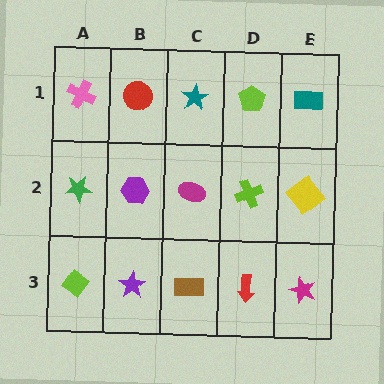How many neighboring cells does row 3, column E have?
2.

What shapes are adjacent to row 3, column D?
A lime cross (row 2, column D), a brown rectangle (row 3, column C), a magenta star (row 3, column E).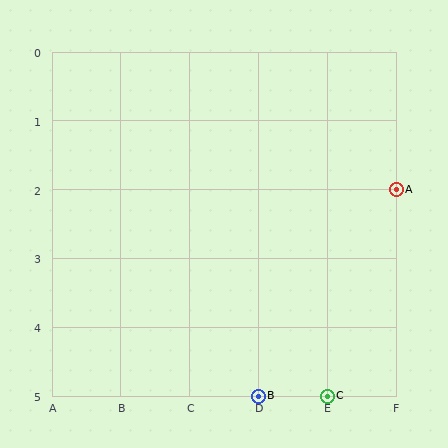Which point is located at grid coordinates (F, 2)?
Point A is at (F, 2).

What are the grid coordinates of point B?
Point B is at grid coordinates (D, 5).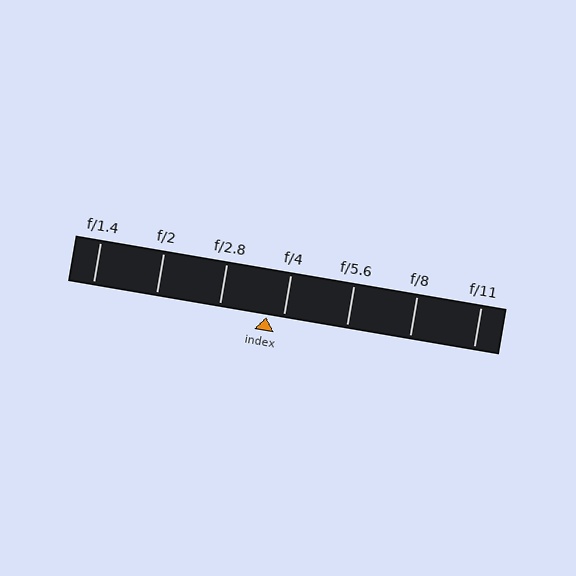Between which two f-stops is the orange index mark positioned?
The index mark is between f/2.8 and f/4.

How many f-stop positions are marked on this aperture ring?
There are 7 f-stop positions marked.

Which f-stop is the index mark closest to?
The index mark is closest to f/4.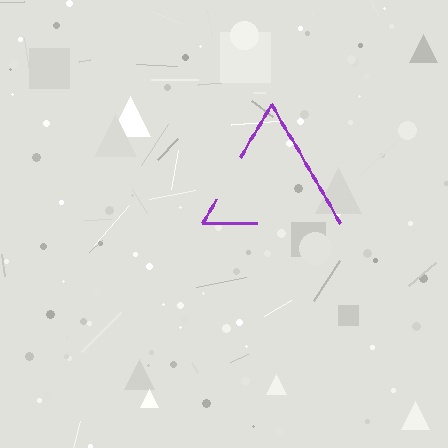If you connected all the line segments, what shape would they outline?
They would outline a triangle.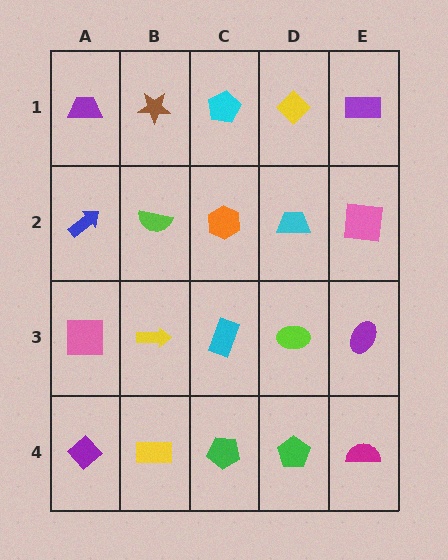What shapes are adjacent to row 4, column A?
A pink square (row 3, column A), a yellow rectangle (row 4, column B).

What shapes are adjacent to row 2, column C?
A cyan pentagon (row 1, column C), a cyan rectangle (row 3, column C), a lime semicircle (row 2, column B), a cyan trapezoid (row 2, column D).